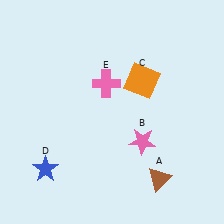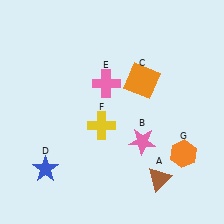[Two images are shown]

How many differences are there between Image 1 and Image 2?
There are 2 differences between the two images.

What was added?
A yellow cross (F), an orange hexagon (G) were added in Image 2.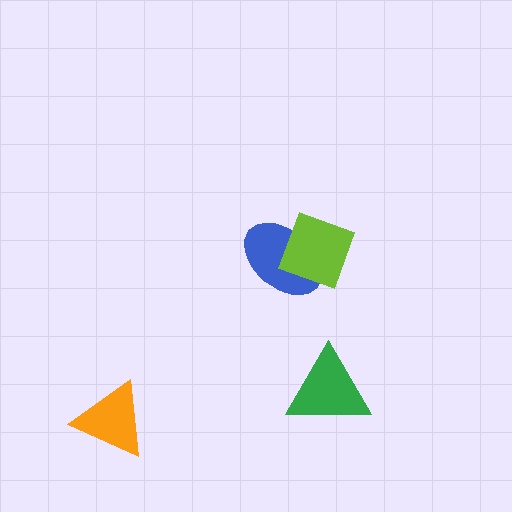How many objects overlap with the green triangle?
0 objects overlap with the green triangle.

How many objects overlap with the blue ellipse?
1 object overlaps with the blue ellipse.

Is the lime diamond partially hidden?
No, no other shape covers it.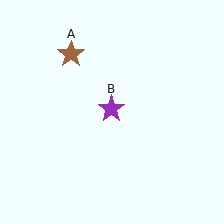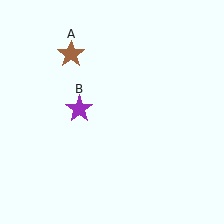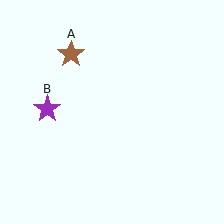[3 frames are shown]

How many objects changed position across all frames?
1 object changed position: purple star (object B).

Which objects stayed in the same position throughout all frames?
Brown star (object A) remained stationary.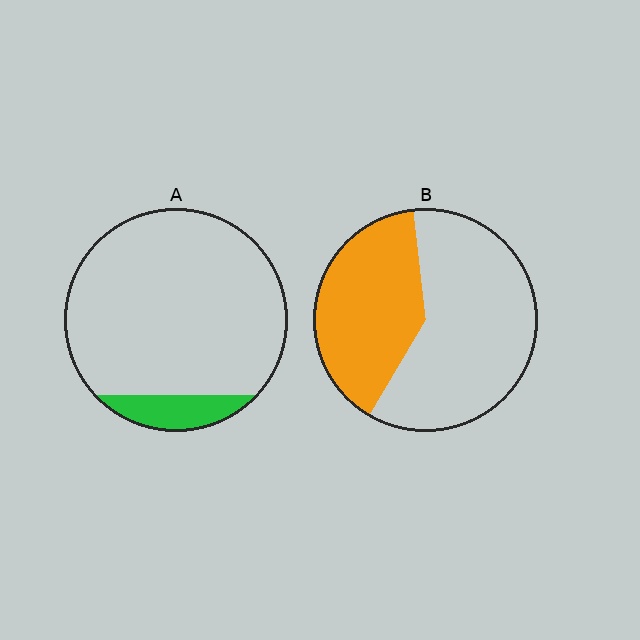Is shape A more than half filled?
No.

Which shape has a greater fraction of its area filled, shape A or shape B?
Shape B.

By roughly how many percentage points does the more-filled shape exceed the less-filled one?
By roughly 30 percentage points (B over A).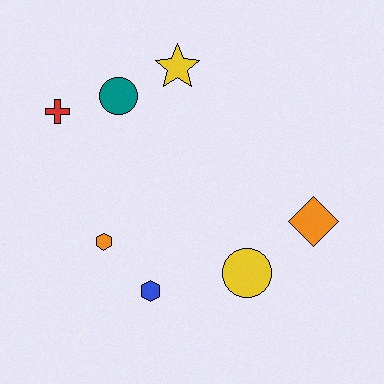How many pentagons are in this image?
There are no pentagons.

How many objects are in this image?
There are 7 objects.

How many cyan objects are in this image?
There are no cyan objects.